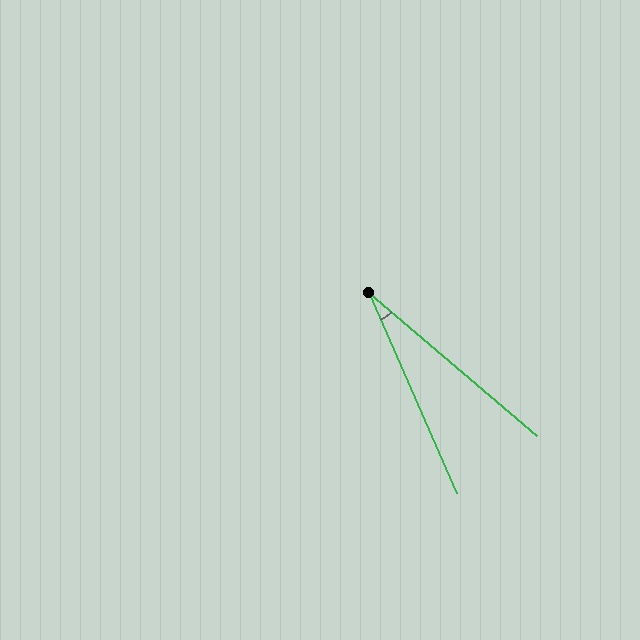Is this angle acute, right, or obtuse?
It is acute.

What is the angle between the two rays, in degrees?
Approximately 26 degrees.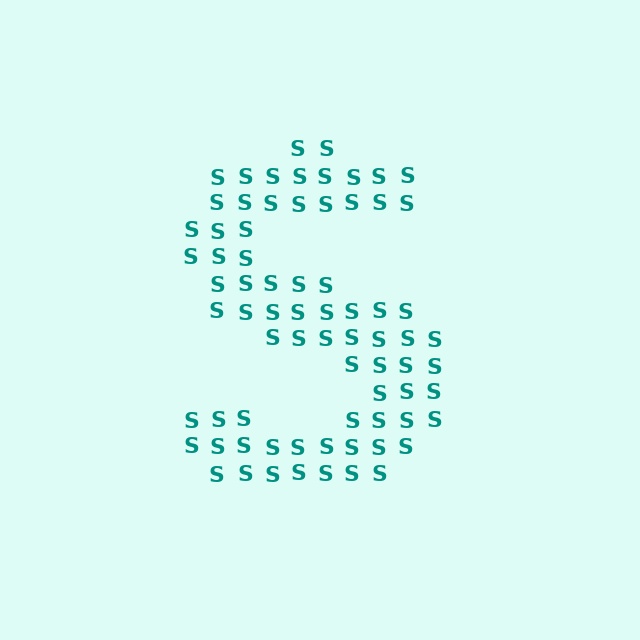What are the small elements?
The small elements are letter S's.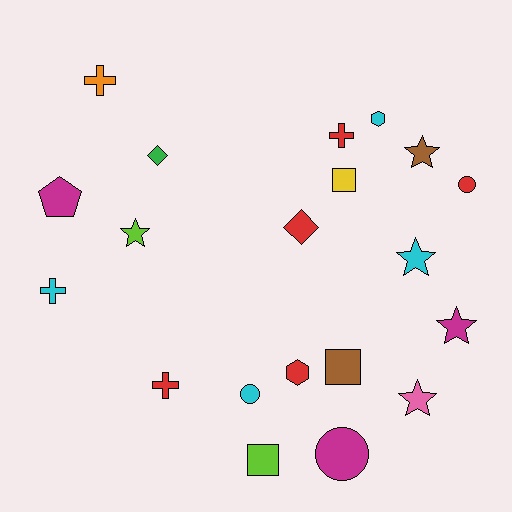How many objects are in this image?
There are 20 objects.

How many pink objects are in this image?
There is 1 pink object.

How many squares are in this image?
There are 3 squares.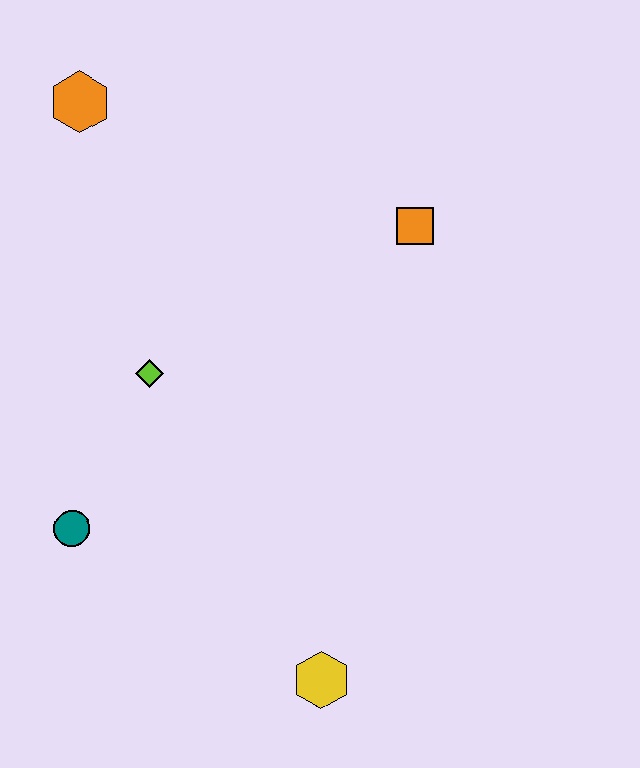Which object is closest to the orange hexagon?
The lime diamond is closest to the orange hexagon.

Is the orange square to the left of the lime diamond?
No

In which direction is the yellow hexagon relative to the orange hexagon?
The yellow hexagon is below the orange hexagon.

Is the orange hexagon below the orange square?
No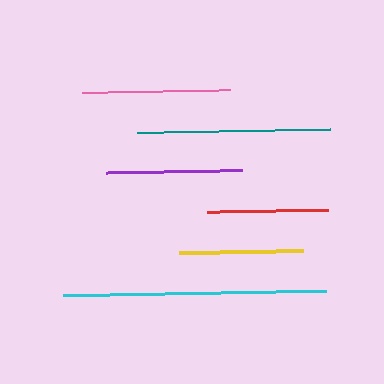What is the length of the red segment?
The red segment is approximately 120 pixels long.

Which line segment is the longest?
The cyan line is the longest at approximately 263 pixels.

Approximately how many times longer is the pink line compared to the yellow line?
The pink line is approximately 1.2 times the length of the yellow line.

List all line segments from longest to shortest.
From longest to shortest: cyan, teal, pink, purple, yellow, red.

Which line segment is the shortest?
The red line is the shortest at approximately 120 pixels.